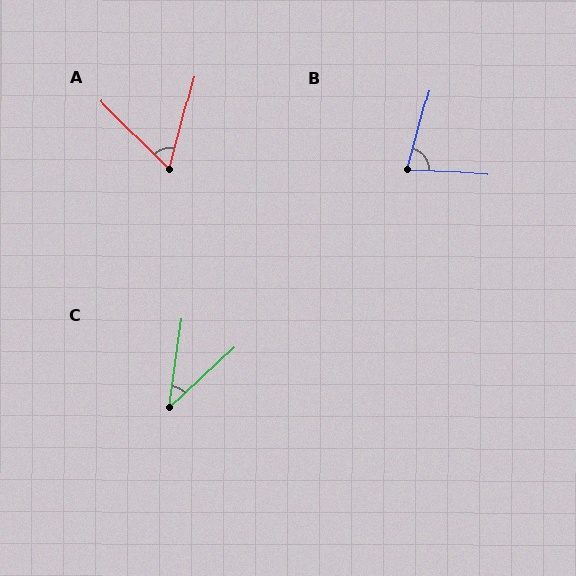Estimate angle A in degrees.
Approximately 60 degrees.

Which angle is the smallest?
C, at approximately 39 degrees.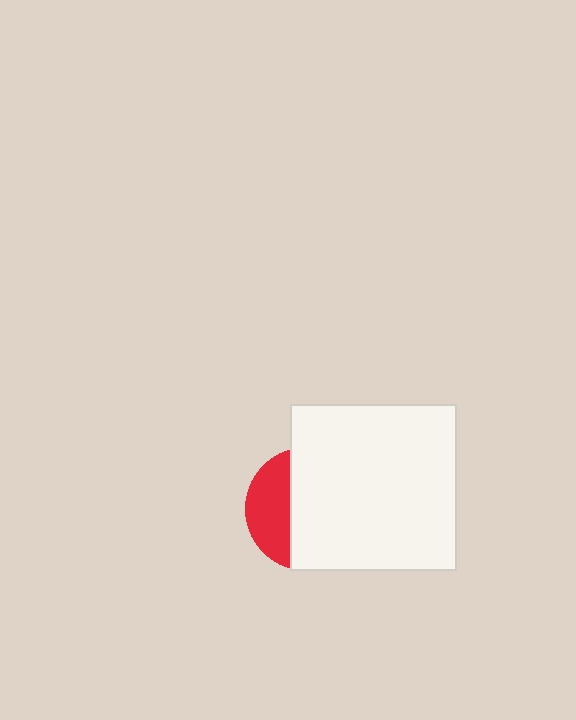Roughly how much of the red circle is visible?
A small part of it is visible (roughly 32%).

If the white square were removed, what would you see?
You would see the complete red circle.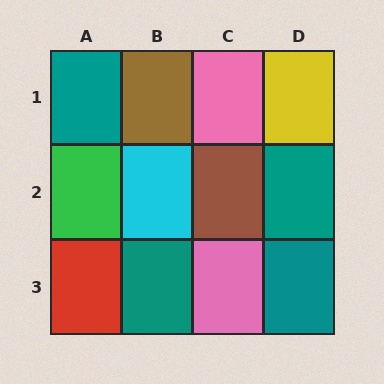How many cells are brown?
2 cells are brown.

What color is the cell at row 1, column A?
Teal.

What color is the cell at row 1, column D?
Yellow.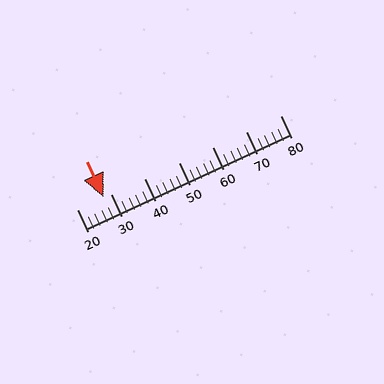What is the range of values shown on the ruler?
The ruler shows values from 20 to 80.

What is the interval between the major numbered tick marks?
The major tick marks are spaced 10 units apart.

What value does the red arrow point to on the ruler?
The red arrow points to approximately 28.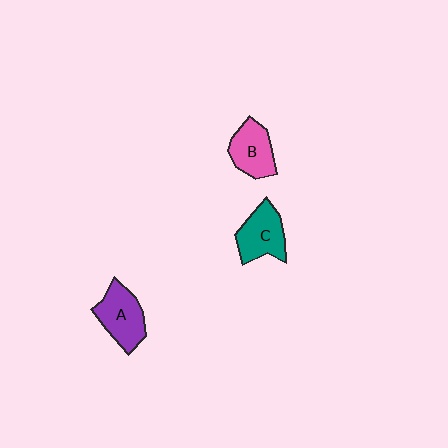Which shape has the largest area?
Shape A (purple).